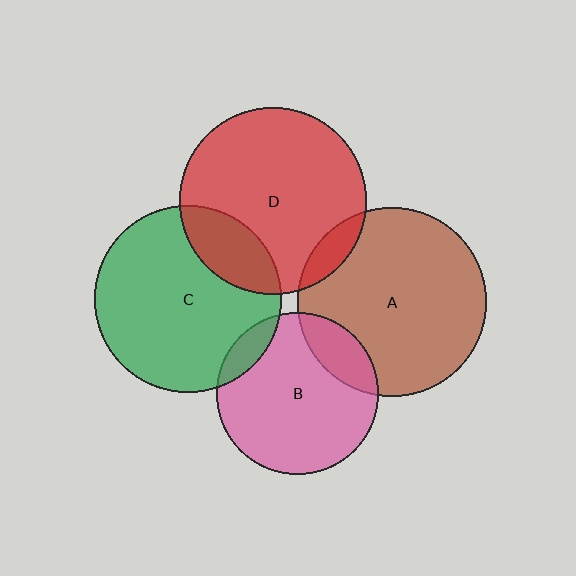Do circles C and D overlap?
Yes.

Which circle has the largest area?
Circle A (brown).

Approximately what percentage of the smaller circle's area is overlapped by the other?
Approximately 20%.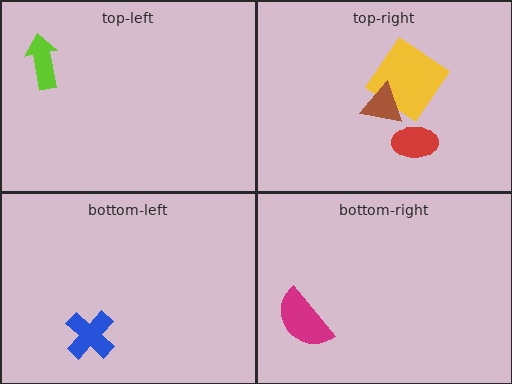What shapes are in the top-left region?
The lime arrow.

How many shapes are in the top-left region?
1.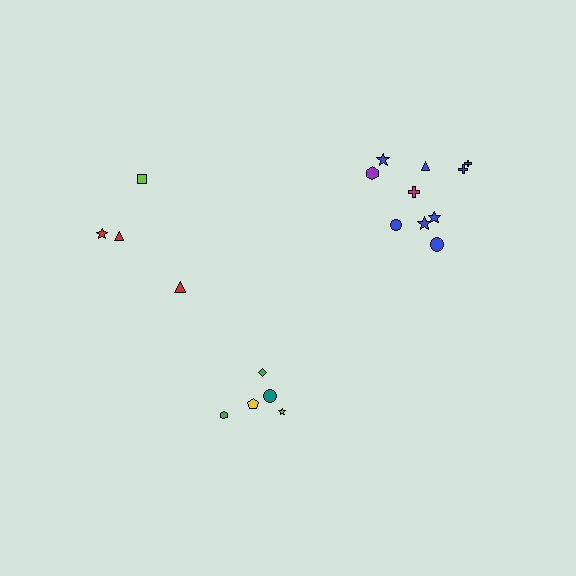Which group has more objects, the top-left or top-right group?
The top-right group.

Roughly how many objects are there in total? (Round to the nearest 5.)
Roughly 20 objects in total.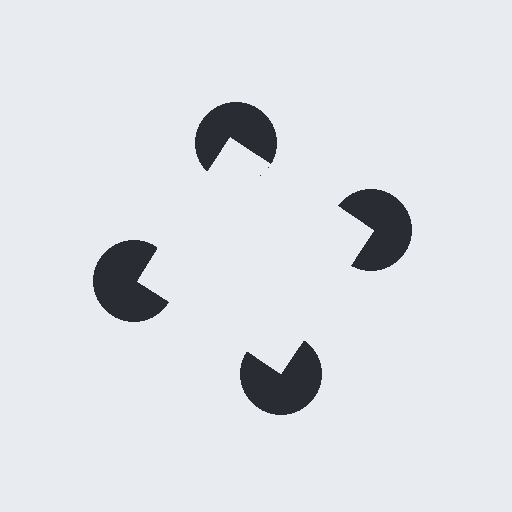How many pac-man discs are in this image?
There are 4 — one at each vertex of the illusory square.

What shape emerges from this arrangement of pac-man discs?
An illusory square — its edges are inferred from the aligned wedge cuts in the pac-man discs, not physically drawn.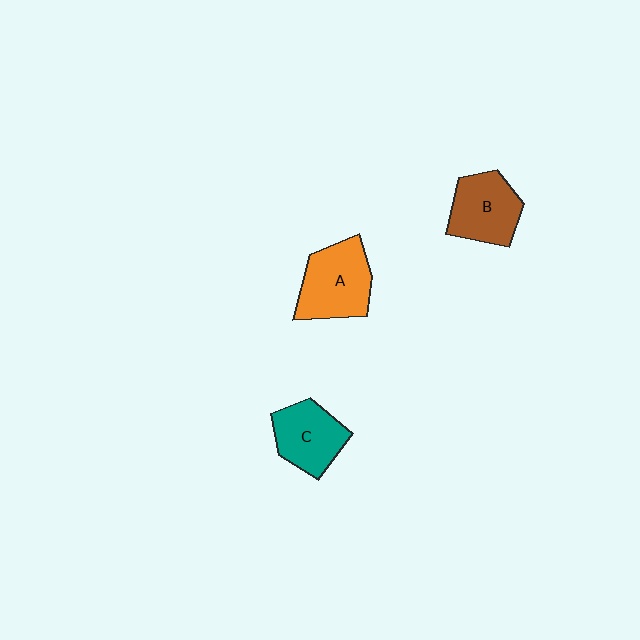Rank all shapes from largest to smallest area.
From largest to smallest: A (orange), B (brown), C (teal).